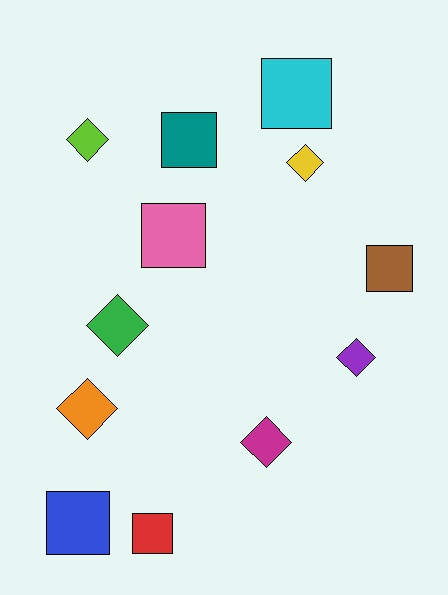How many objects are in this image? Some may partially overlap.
There are 12 objects.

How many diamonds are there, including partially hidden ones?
There are 6 diamonds.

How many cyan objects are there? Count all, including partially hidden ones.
There is 1 cyan object.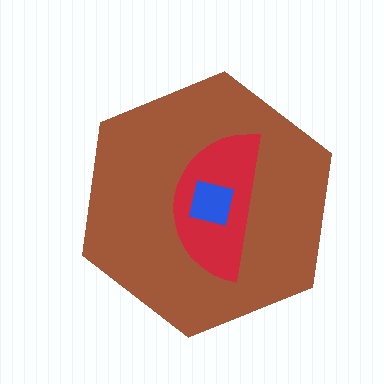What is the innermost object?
The blue square.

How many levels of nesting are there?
3.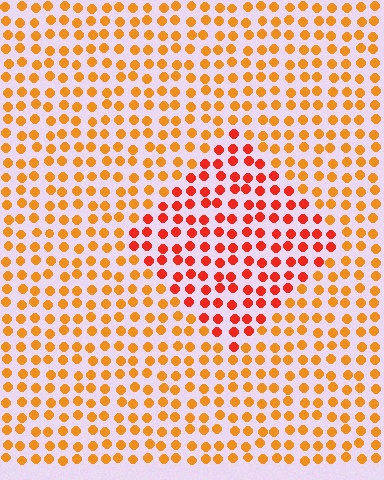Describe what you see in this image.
The image is filled with small orange elements in a uniform arrangement. A diamond-shaped region is visible where the elements are tinted to a slightly different hue, forming a subtle color boundary.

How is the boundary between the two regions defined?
The boundary is defined purely by a slight shift in hue (about 30 degrees). Spacing, size, and orientation are identical on both sides.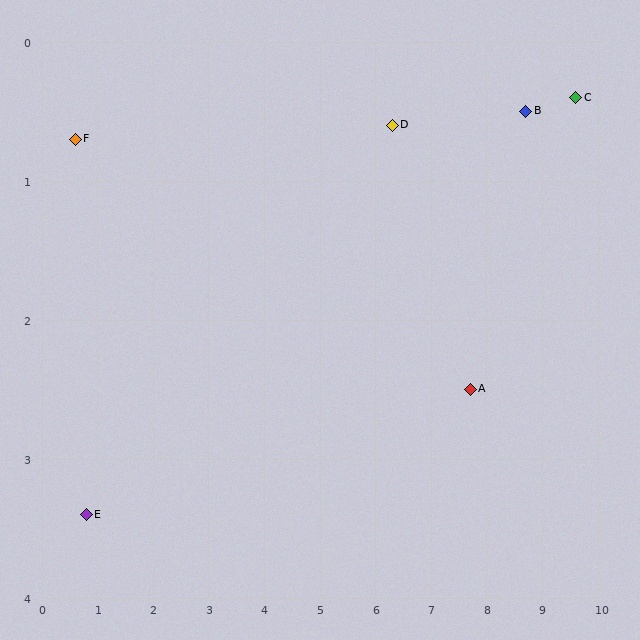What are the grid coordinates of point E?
Point E is at approximately (0.8, 3.4).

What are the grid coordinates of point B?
Point B is at approximately (8.7, 0.5).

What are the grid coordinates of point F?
Point F is at approximately (0.6, 0.7).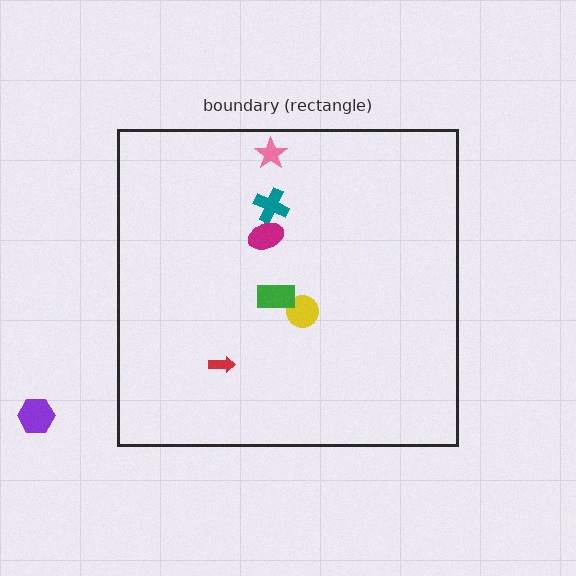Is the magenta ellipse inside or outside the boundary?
Inside.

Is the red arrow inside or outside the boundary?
Inside.